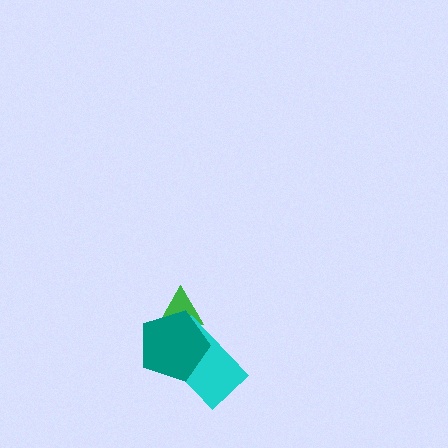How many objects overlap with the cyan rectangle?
2 objects overlap with the cyan rectangle.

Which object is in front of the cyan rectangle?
The teal pentagon is in front of the cyan rectangle.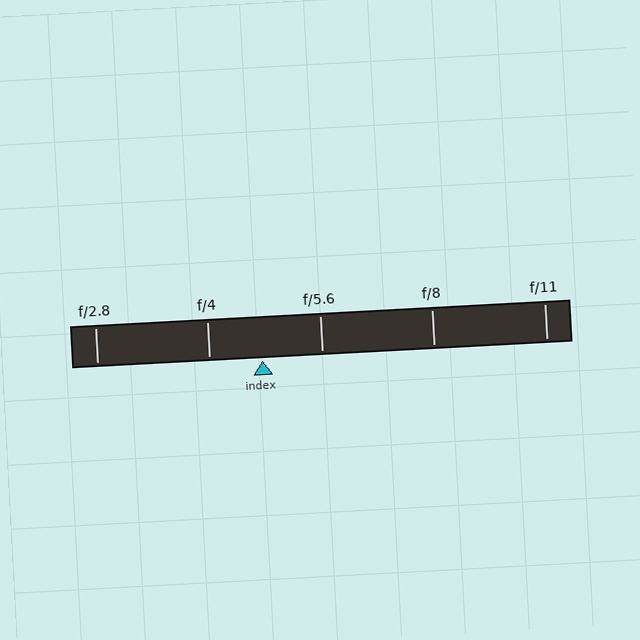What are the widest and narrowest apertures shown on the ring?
The widest aperture shown is f/2.8 and the narrowest is f/11.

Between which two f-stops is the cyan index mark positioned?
The index mark is between f/4 and f/5.6.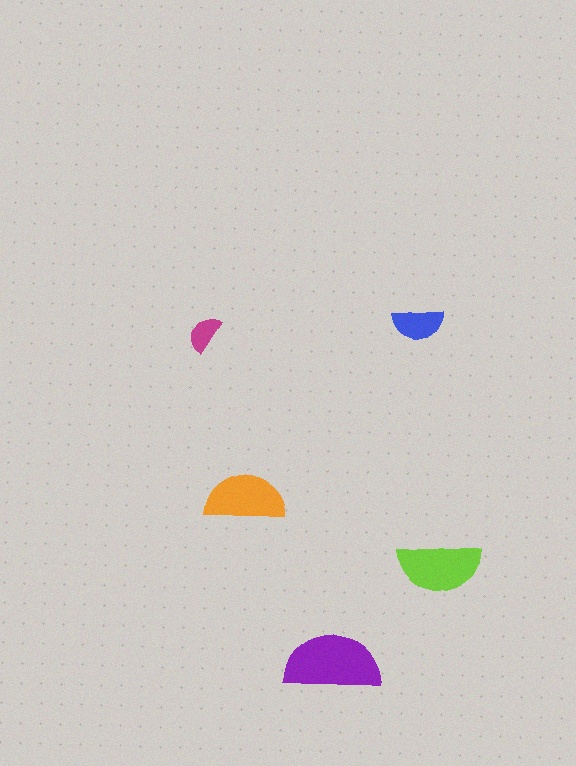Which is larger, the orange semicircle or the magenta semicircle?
The orange one.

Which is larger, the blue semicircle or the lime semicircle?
The lime one.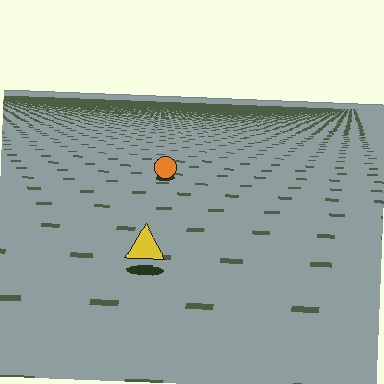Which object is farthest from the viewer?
The orange circle is farthest from the viewer. It appears smaller and the ground texture around it is denser.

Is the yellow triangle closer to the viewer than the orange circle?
Yes. The yellow triangle is closer — you can tell from the texture gradient: the ground texture is coarser near it.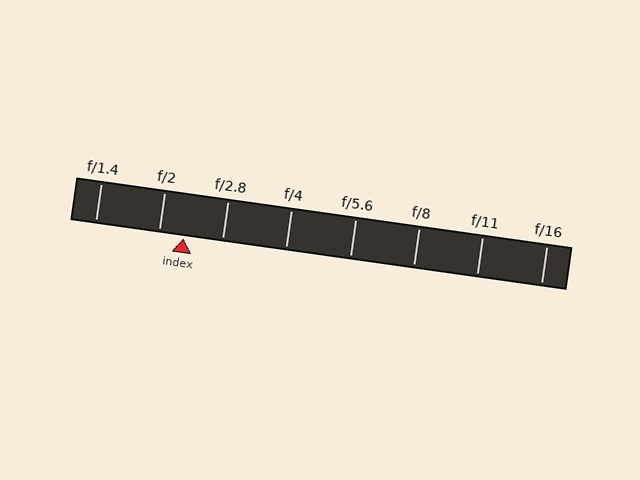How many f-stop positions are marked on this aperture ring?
There are 8 f-stop positions marked.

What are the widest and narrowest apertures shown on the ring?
The widest aperture shown is f/1.4 and the narrowest is f/16.